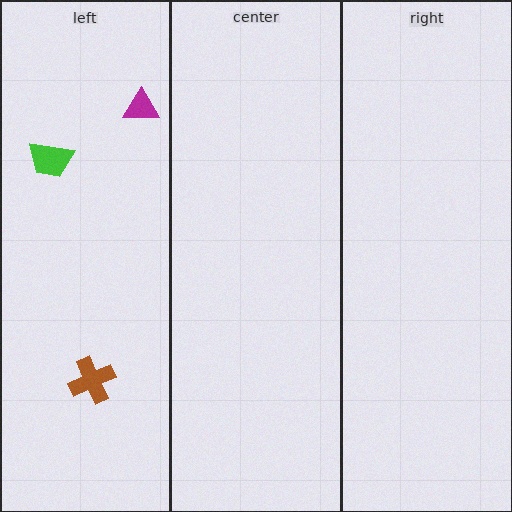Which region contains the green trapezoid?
The left region.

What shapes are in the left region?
The brown cross, the magenta triangle, the green trapezoid.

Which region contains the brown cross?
The left region.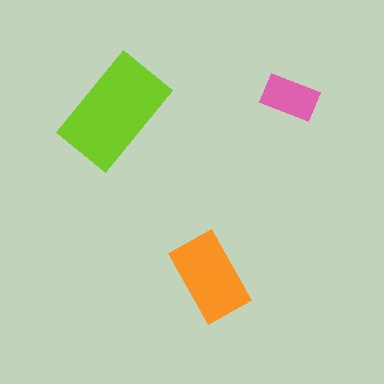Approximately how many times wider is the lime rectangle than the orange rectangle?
About 1.5 times wider.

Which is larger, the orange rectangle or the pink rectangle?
The orange one.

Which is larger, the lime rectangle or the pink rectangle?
The lime one.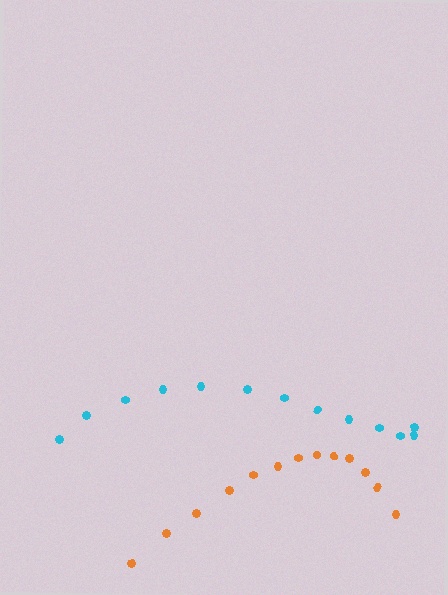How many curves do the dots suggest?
There are 2 distinct paths.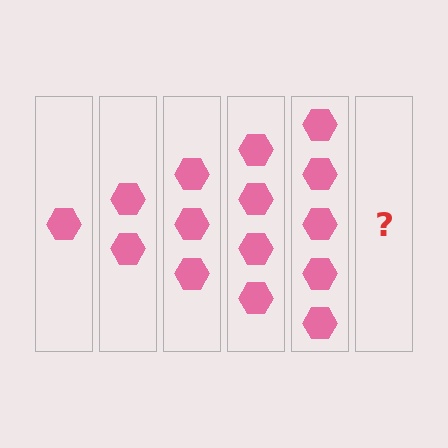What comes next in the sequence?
The next element should be 6 hexagons.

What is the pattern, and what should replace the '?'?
The pattern is that each step adds one more hexagon. The '?' should be 6 hexagons.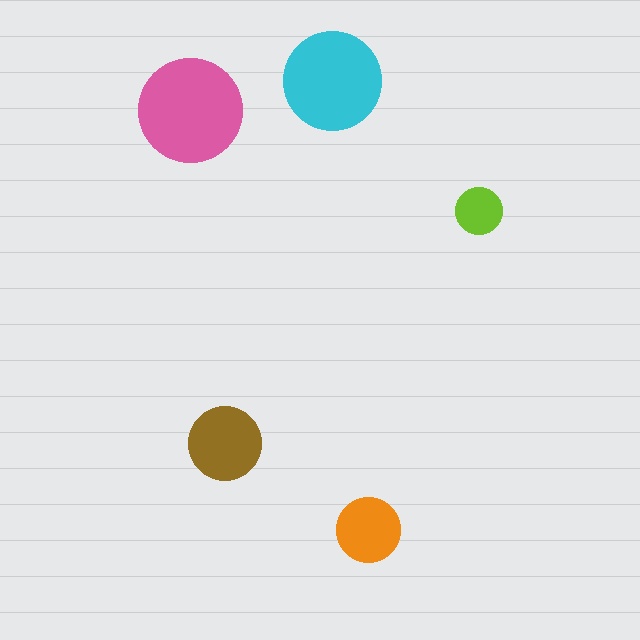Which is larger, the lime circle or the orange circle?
The orange one.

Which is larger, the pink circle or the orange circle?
The pink one.